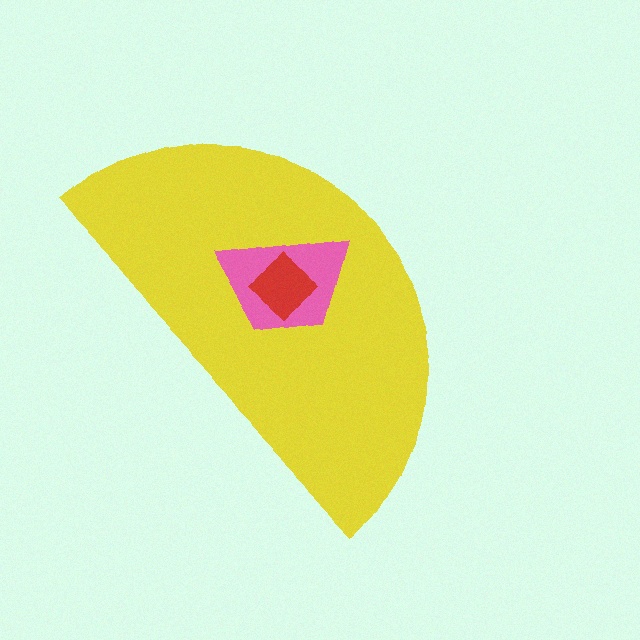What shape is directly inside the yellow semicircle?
The pink trapezoid.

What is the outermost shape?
The yellow semicircle.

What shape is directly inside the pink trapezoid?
The red diamond.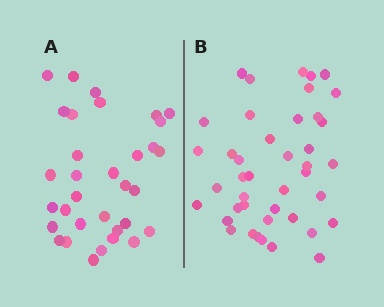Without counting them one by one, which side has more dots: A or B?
Region B (the right region) has more dots.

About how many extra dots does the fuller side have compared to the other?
Region B has roughly 8 or so more dots than region A.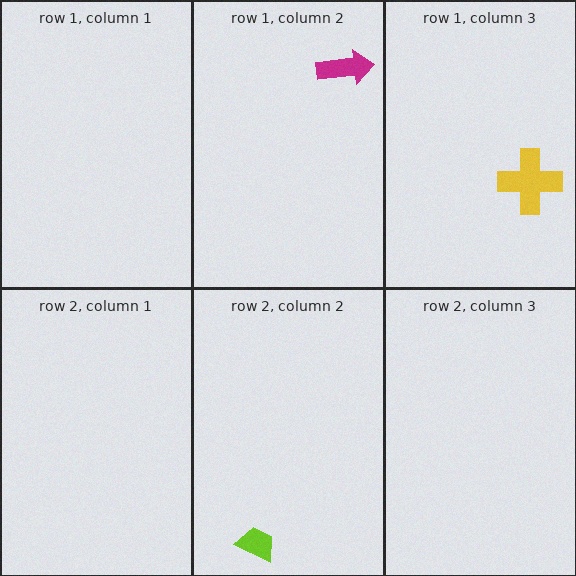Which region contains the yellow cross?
The row 1, column 3 region.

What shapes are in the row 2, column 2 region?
The lime trapezoid.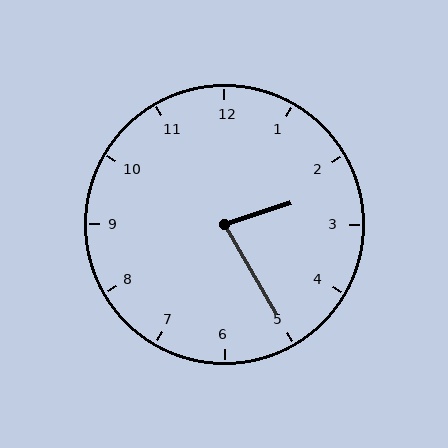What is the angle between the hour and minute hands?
Approximately 78 degrees.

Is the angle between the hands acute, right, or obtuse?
It is acute.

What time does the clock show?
2:25.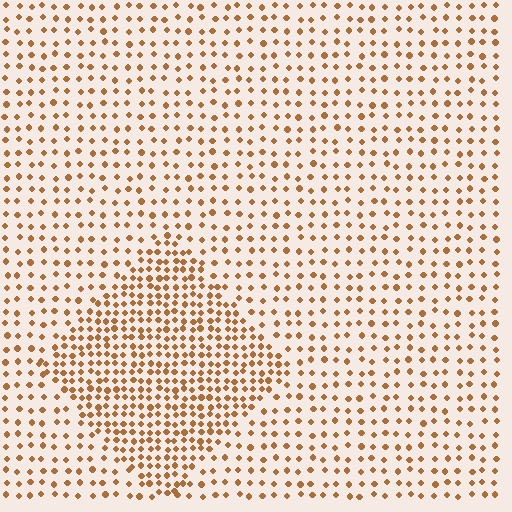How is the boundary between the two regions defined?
The boundary is defined by a change in element density (approximately 2.0x ratio). All elements are the same color, size, and shape.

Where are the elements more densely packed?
The elements are more densely packed inside the diamond boundary.